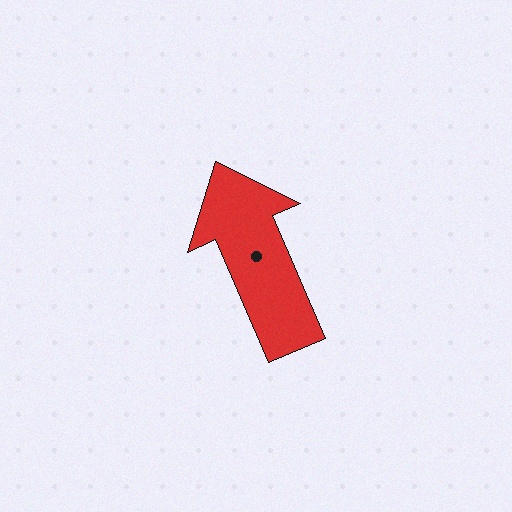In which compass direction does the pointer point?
Northwest.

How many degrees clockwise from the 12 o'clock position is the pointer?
Approximately 337 degrees.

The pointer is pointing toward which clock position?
Roughly 11 o'clock.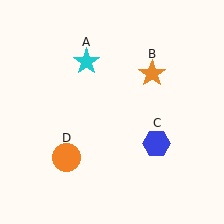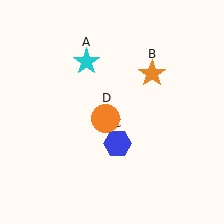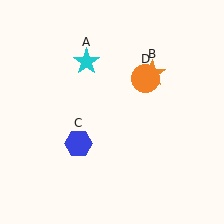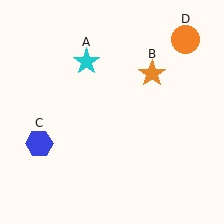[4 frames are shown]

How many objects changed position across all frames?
2 objects changed position: blue hexagon (object C), orange circle (object D).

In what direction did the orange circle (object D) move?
The orange circle (object D) moved up and to the right.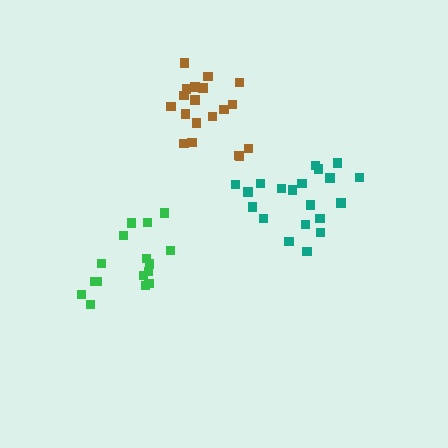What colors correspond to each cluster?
The clusters are colored: teal, green, brown.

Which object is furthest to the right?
The teal cluster is rightmost.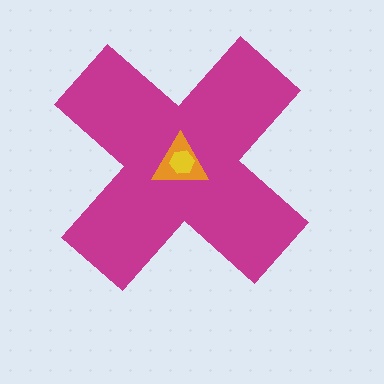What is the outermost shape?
The magenta cross.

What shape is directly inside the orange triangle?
The yellow hexagon.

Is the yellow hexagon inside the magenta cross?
Yes.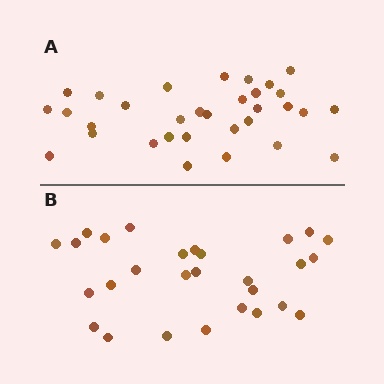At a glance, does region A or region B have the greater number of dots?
Region A (the top region) has more dots.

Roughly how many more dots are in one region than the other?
Region A has about 4 more dots than region B.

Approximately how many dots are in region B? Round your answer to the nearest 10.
About 30 dots. (The exact count is 28, which rounds to 30.)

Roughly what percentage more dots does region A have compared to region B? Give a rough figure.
About 15% more.